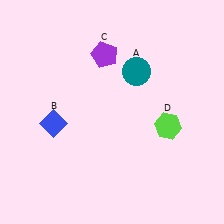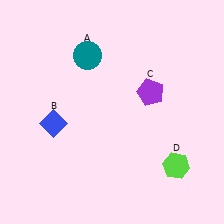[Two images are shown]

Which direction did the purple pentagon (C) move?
The purple pentagon (C) moved right.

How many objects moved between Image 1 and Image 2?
3 objects moved between the two images.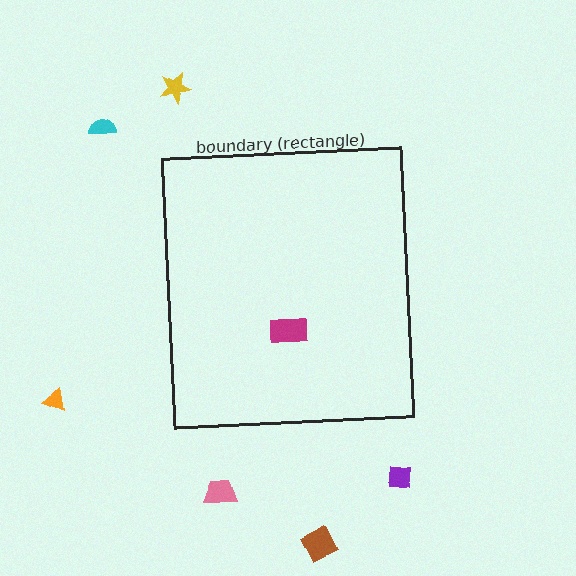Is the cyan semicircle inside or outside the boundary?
Outside.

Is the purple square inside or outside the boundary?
Outside.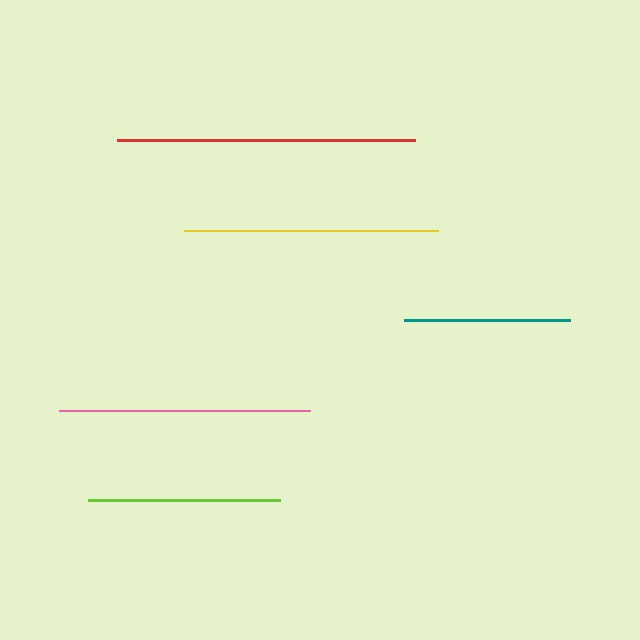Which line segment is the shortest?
The teal line is the shortest at approximately 166 pixels.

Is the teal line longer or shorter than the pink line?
The pink line is longer than the teal line.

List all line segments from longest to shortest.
From longest to shortest: red, yellow, pink, lime, teal.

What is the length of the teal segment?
The teal segment is approximately 166 pixels long.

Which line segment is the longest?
The red line is the longest at approximately 298 pixels.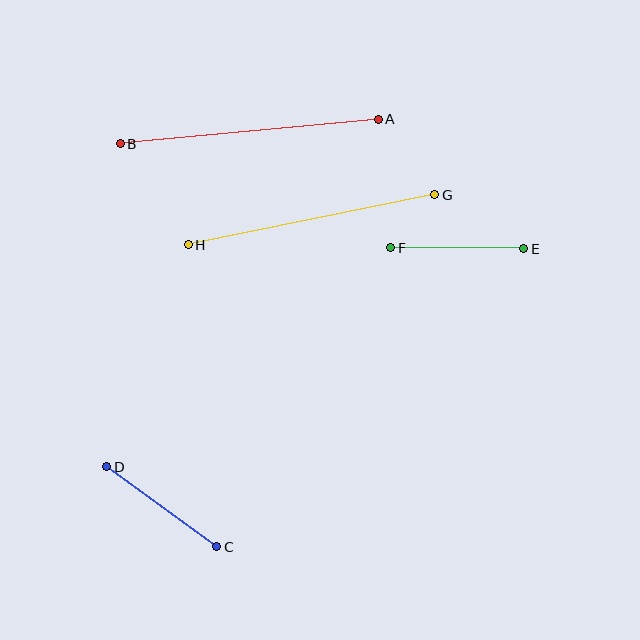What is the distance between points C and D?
The distance is approximately 136 pixels.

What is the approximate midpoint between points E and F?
The midpoint is at approximately (457, 248) pixels.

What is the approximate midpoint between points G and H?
The midpoint is at approximately (311, 220) pixels.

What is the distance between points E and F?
The distance is approximately 133 pixels.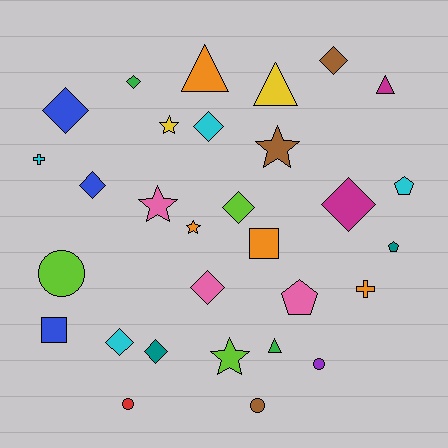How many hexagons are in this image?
There are no hexagons.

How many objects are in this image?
There are 30 objects.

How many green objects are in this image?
There are 2 green objects.